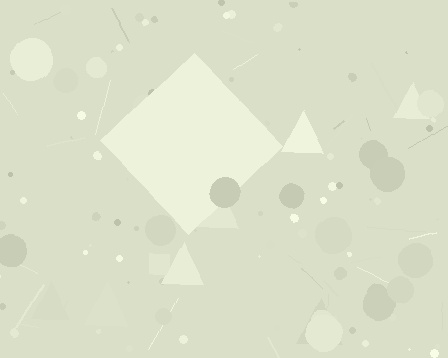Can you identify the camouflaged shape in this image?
The camouflaged shape is a diamond.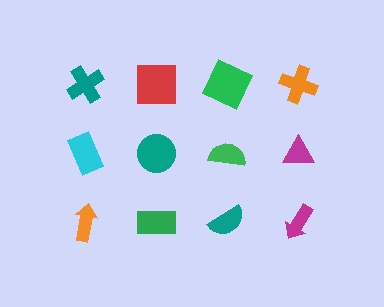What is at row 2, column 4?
A magenta triangle.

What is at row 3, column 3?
A teal semicircle.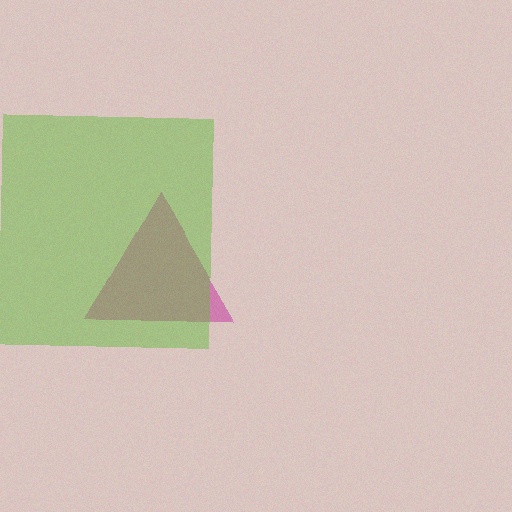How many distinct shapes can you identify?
There are 2 distinct shapes: a magenta triangle, a lime square.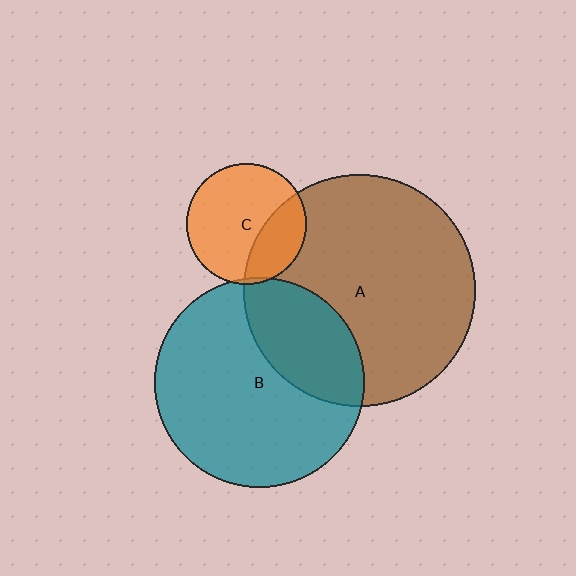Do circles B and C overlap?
Yes.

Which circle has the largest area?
Circle A (brown).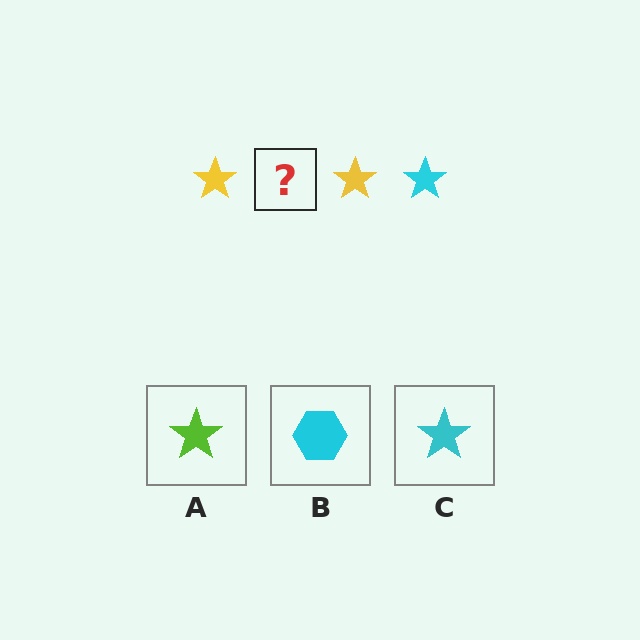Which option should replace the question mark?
Option C.